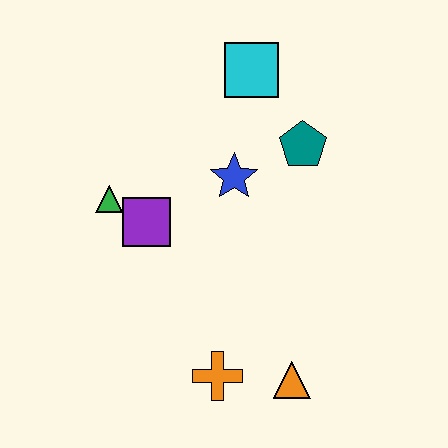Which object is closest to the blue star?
The teal pentagon is closest to the blue star.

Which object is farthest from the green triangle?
The orange triangle is farthest from the green triangle.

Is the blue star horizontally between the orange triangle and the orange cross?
Yes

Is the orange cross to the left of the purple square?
No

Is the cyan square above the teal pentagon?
Yes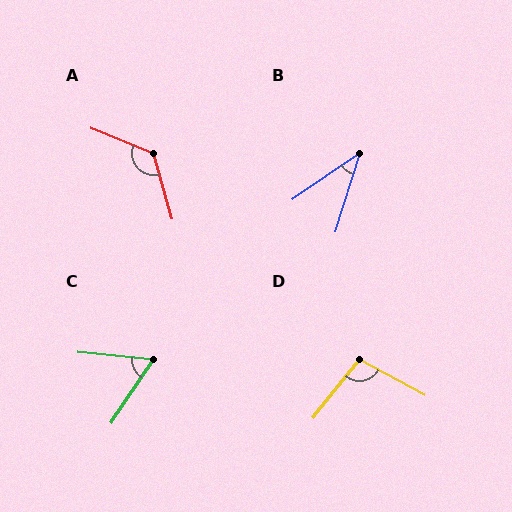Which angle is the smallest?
B, at approximately 38 degrees.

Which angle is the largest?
A, at approximately 128 degrees.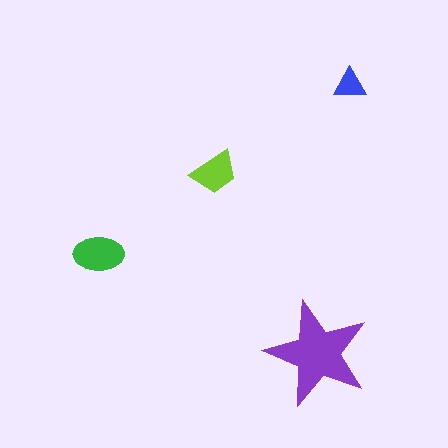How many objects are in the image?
There are 4 objects in the image.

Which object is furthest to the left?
The green ellipse is leftmost.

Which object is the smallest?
The blue triangle.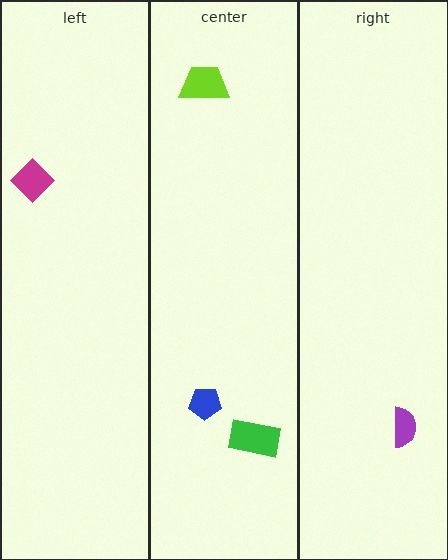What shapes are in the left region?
The magenta diamond.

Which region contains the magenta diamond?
The left region.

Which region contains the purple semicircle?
The right region.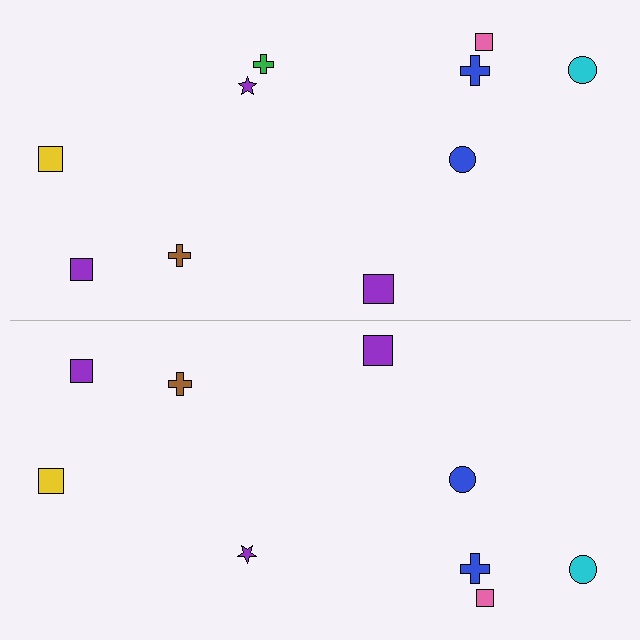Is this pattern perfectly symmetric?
No, the pattern is not perfectly symmetric. A green cross is missing from the bottom side.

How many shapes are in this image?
There are 19 shapes in this image.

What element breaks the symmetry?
A green cross is missing from the bottom side.